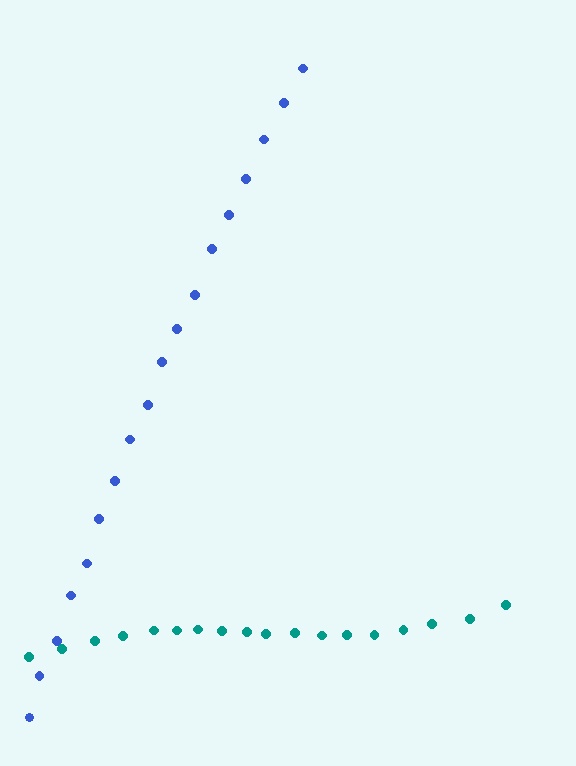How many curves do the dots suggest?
There are 2 distinct paths.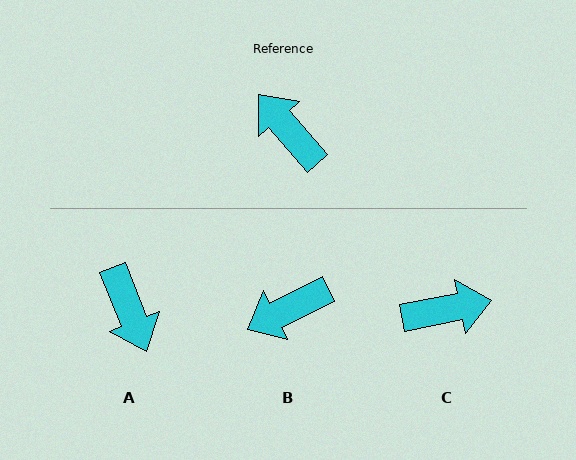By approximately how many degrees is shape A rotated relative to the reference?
Approximately 161 degrees counter-clockwise.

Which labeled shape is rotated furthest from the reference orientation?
A, about 161 degrees away.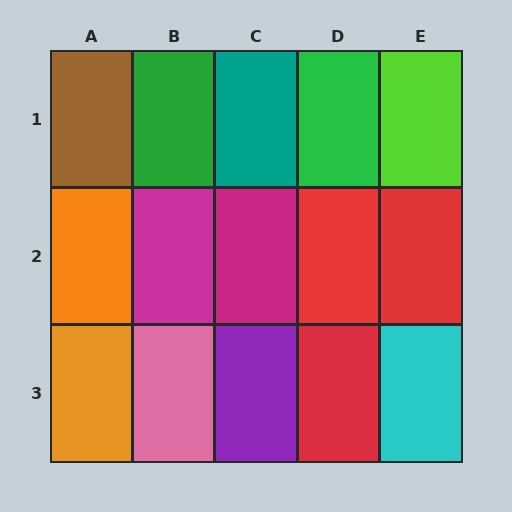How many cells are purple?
1 cell is purple.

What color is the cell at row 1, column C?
Teal.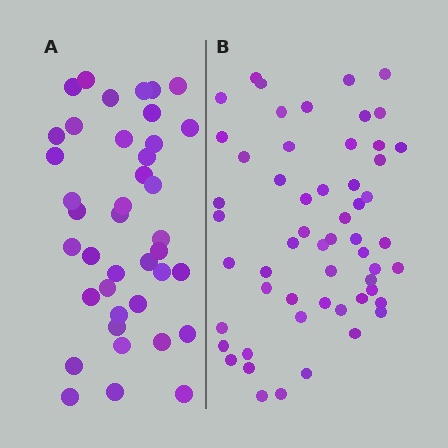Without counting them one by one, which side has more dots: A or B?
Region B (the right region) has more dots.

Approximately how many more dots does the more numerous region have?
Region B has approximately 15 more dots than region A.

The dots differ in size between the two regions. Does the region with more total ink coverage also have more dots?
No. Region A has more total ink coverage because its dots are larger, but region B actually contains more individual dots. Total area can be misleading — the number of items is what matters here.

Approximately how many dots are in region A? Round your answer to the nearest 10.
About 40 dots.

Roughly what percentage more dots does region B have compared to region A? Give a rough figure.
About 40% more.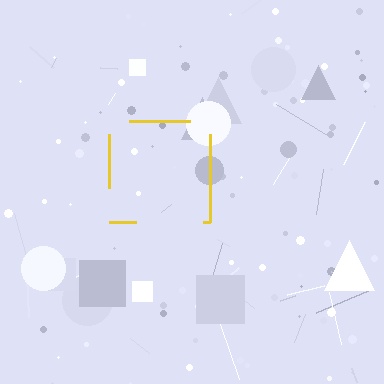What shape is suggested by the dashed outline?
The dashed outline suggests a square.